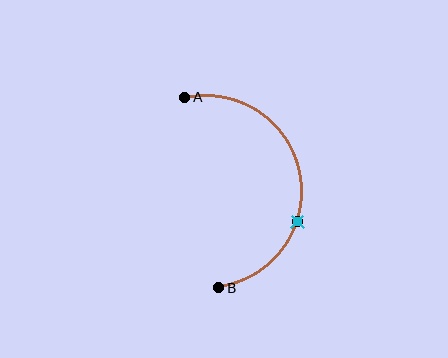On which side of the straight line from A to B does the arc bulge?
The arc bulges to the right of the straight line connecting A and B.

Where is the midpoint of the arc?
The arc midpoint is the point on the curve farthest from the straight line joining A and B. It sits to the right of that line.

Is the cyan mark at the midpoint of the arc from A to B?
No. The cyan mark lies on the arc but is closer to endpoint B. The arc midpoint would be at the point on the curve equidistant along the arc from both A and B.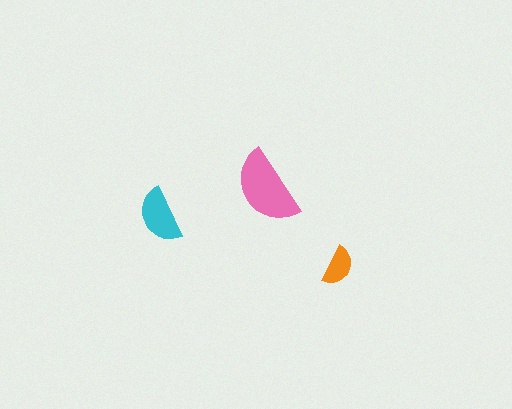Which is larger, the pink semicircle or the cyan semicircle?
The pink one.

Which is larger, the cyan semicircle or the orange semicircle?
The cyan one.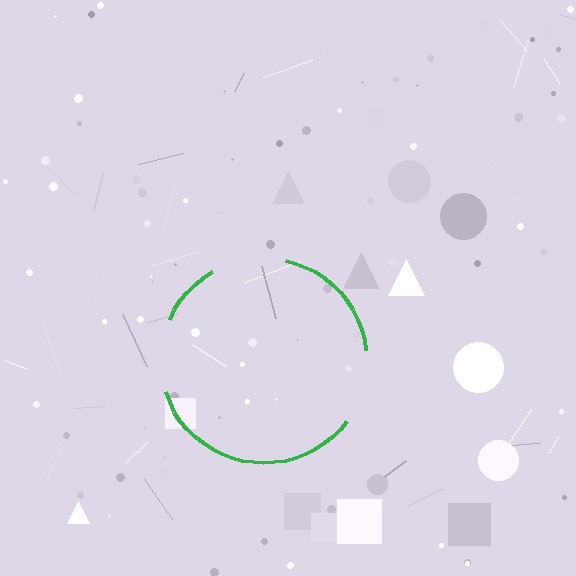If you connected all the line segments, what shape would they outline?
They would outline a circle.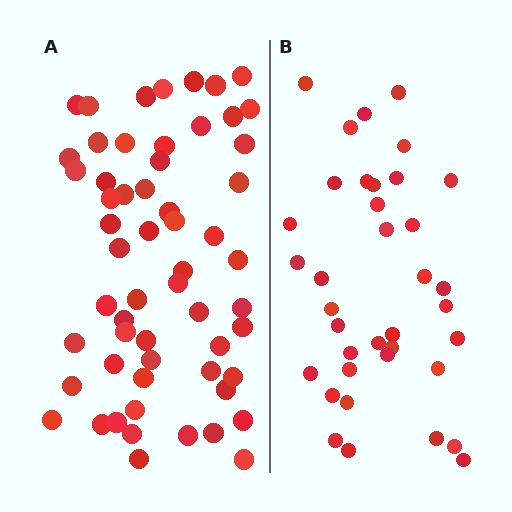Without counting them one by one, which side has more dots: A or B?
Region A (the left region) has more dots.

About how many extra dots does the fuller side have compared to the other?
Region A has approximately 20 more dots than region B.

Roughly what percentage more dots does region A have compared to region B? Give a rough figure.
About 55% more.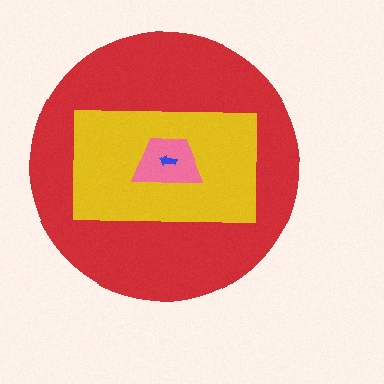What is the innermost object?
The blue arrow.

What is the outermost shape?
The red circle.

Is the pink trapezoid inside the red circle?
Yes.